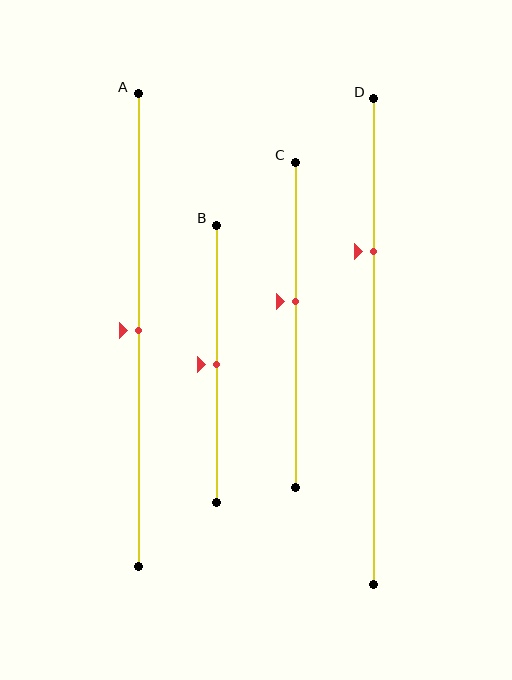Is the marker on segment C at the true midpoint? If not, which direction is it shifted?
No, the marker on segment C is shifted upward by about 7% of the segment length.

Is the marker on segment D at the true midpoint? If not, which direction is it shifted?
No, the marker on segment D is shifted upward by about 19% of the segment length.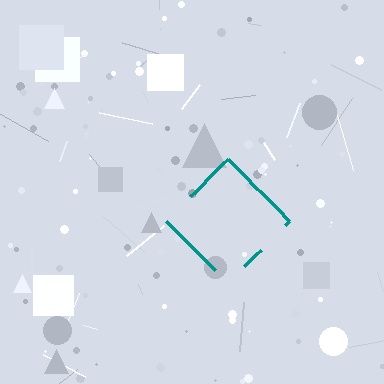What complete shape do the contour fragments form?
The contour fragments form a diamond.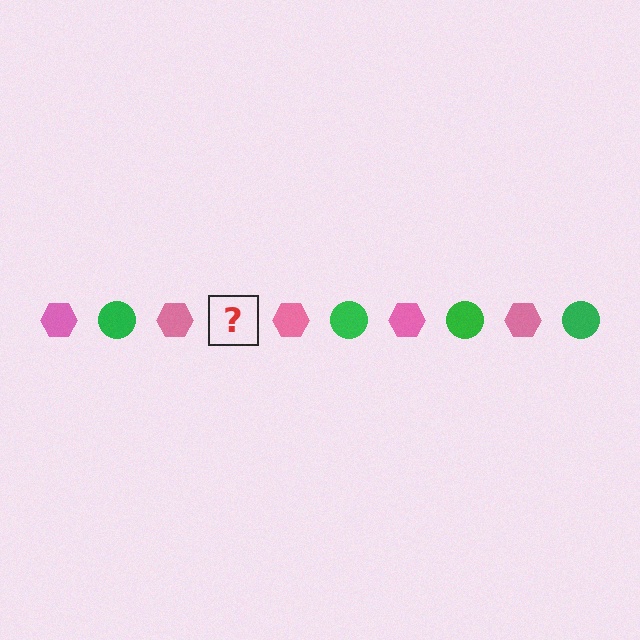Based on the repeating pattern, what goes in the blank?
The blank should be a green circle.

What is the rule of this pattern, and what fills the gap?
The rule is that the pattern alternates between pink hexagon and green circle. The gap should be filled with a green circle.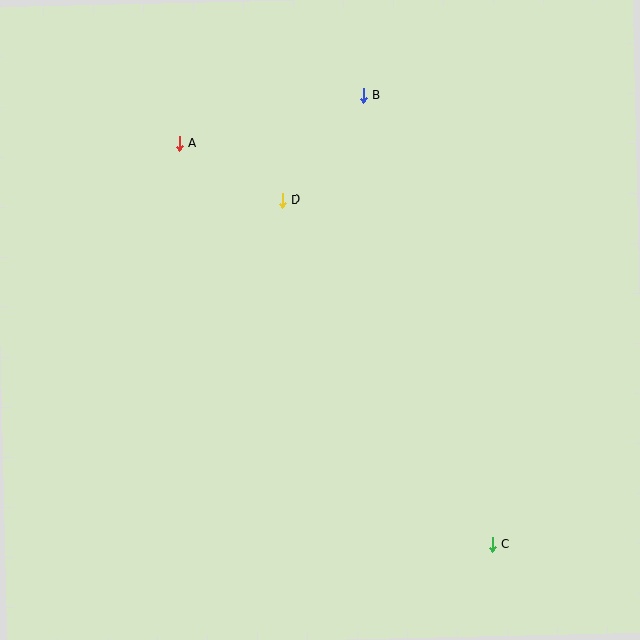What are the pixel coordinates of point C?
Point C is at (492, 544).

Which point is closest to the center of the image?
Point D at (282, 200) is closest to the center.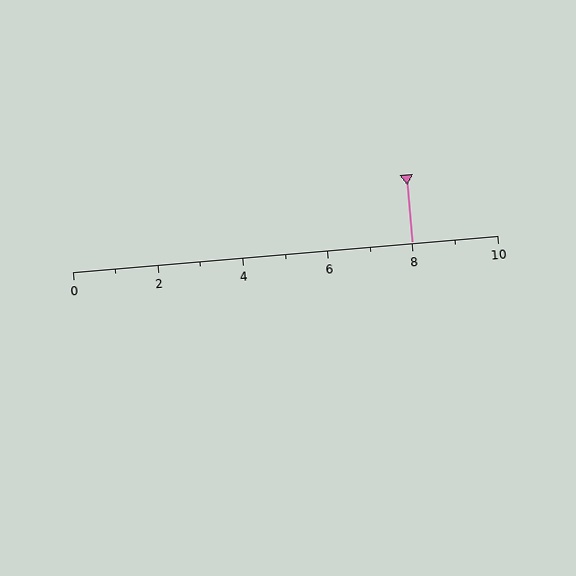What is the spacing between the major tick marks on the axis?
The major ticks are spaced 2 apart.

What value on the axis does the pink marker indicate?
The marker indicates approximately 8.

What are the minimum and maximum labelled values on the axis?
The axis runs from 0 to 10.